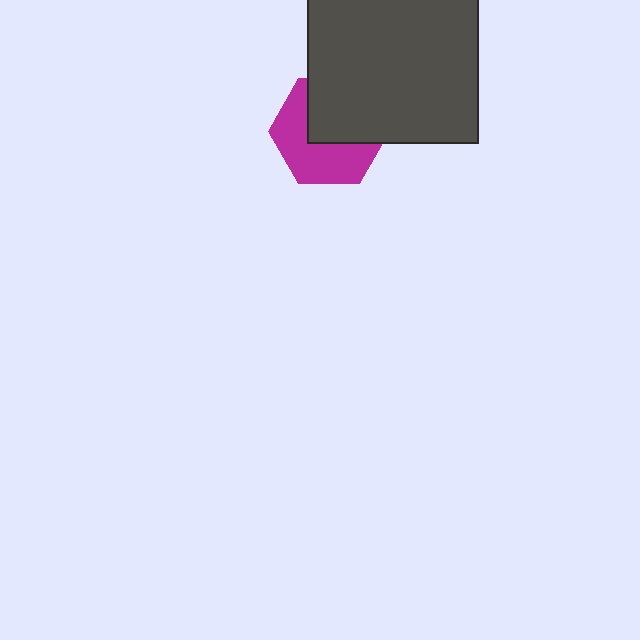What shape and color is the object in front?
The object in front is a dark gray rectangle.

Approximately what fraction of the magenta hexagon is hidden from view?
Roughly 47% of the magenta hexagon is hidden behind the dark gray rectangle.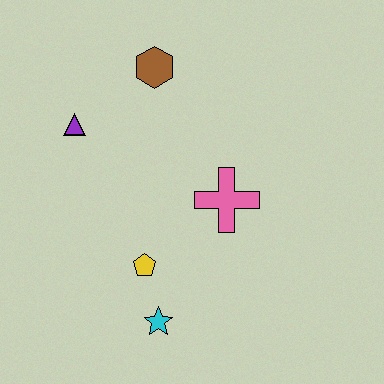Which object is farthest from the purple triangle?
The cyan star is farthest from the purple triangle.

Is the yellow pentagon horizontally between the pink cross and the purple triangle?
Yes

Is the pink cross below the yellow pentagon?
No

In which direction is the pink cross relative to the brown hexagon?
The pink cross is below the brown hexagon.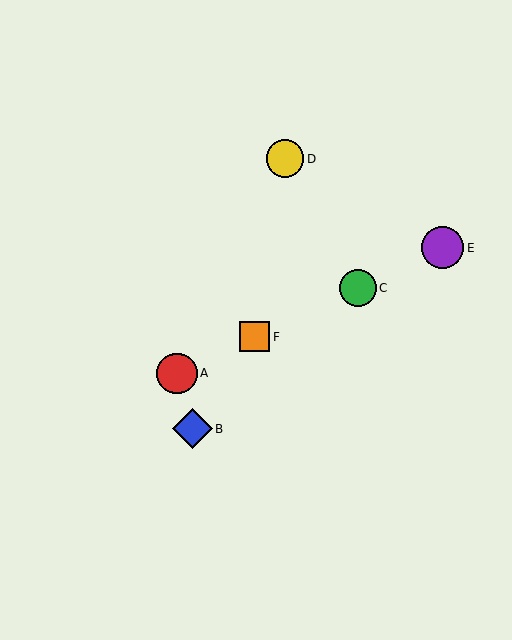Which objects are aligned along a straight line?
Objects A, C, E, F are aligned along a straight line.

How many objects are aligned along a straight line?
4 objects (A, C, E, F) are aligned along a straight line.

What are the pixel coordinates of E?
Object E is at (443, 248).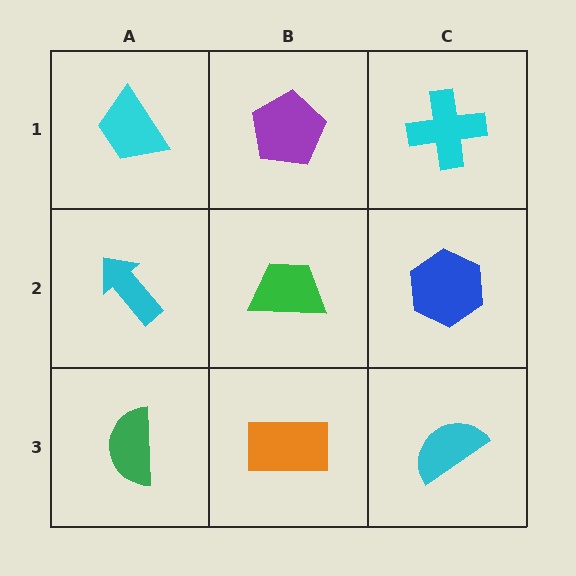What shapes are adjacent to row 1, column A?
A cyan arrow (row 2, column A), a purple pentagon (row 1, column B).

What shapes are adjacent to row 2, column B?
A purple pentagon (row 1, column B), an orange rectangle (row 3, column B), a cyan arrow (row 2, column A), a blue hexagon (row 2, column C).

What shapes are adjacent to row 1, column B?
A green trapezoid (row 2, column B), a cyan trapezoid (row 1, column A), a cyan cross (row 1, column C).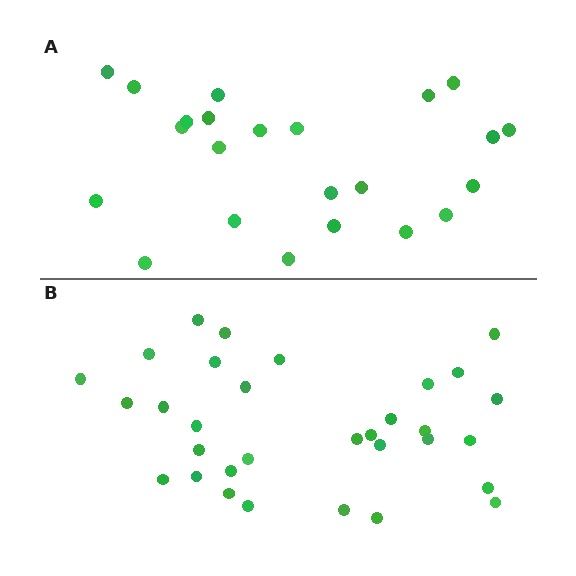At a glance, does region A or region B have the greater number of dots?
Region B (the bottom region) has more dots.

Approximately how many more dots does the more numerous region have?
Region B has roughly 8 or so more dots than region A.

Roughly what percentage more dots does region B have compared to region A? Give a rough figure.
About 40% more.